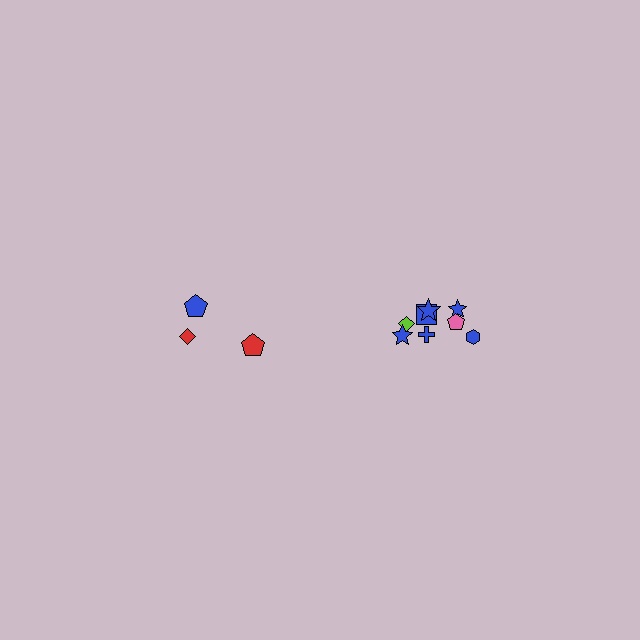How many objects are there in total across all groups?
There are 11 objects.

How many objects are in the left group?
There are 3 objects.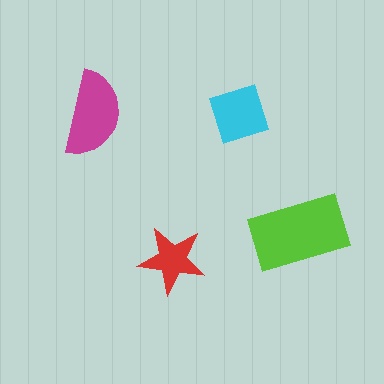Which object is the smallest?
The red star.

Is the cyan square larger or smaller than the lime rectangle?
Smaller.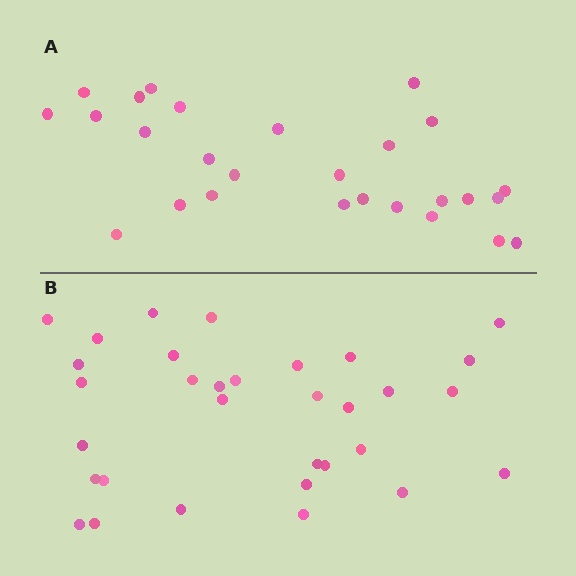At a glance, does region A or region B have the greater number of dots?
Region B (the bottom region) has more dots.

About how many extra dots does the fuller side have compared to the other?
Region B has about 5 more dots than region A.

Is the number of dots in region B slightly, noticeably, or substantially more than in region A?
Region B has only slightly more — the two regions are fairly close. The ratio is roughly 1.2 to 1.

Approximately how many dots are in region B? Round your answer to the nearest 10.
About 30 dots. (The exact count is 32, which rounds to 30.)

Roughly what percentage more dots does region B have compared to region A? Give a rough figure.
About 20% more.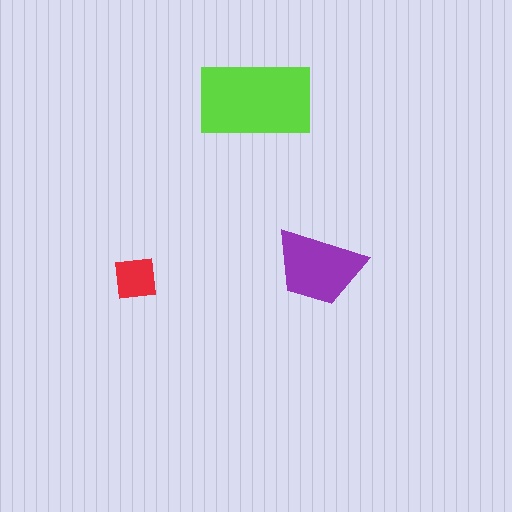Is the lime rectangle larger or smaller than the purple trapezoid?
Larger.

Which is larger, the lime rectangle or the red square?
The lime rectangle.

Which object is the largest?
The lime rectangle.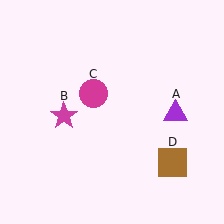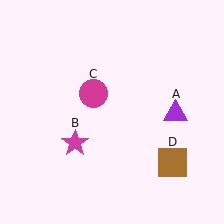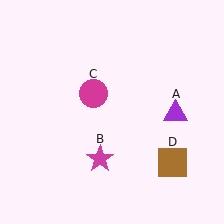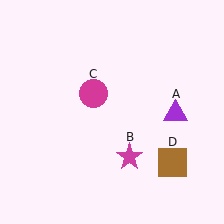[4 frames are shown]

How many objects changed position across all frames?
1 object changed position: magenta star (object B).